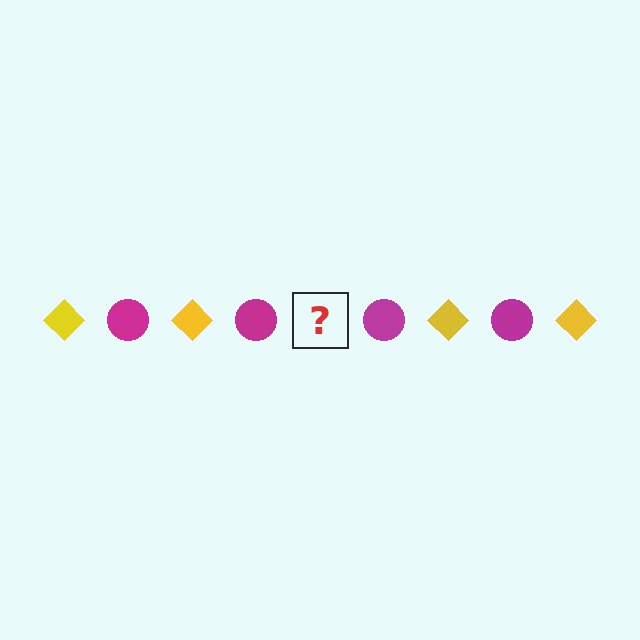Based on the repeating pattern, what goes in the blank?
The blank should be a yellow diamond.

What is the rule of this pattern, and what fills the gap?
The rule is that the pattern alternates between yellow diamond and magenta circle. The gap should be filled with a yellow diamond.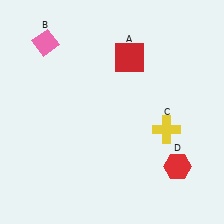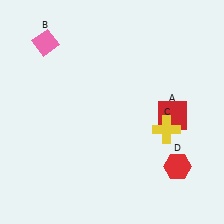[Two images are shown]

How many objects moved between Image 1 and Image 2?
1 object moved between the two images.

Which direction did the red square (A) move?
The red square (A) moved down.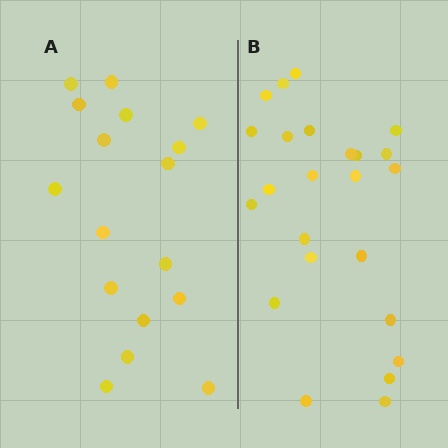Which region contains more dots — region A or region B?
Region B (the right region) has more dots.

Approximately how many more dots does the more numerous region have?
Region B has roughly 8 or so more dots than region A.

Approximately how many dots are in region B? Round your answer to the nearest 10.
About 20 dots. (The exact count is 24, which rounds to 20.)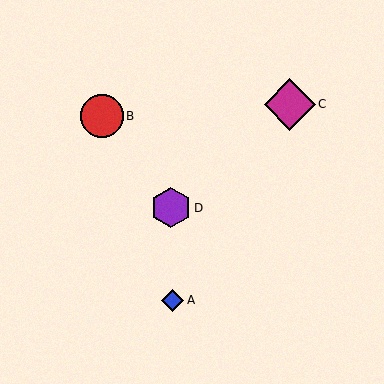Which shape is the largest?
The magenta diamond (labeled C) is the largest.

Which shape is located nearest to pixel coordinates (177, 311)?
The blue diamond (labeled A) at (173, 300) is nearest to that location.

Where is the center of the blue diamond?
The center of the blue diamond is at (173, 300).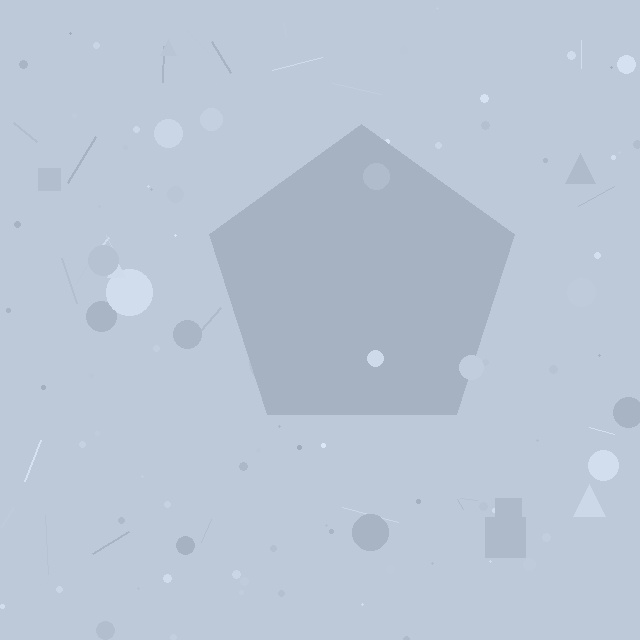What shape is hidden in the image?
A pentagon is hidden in the image.